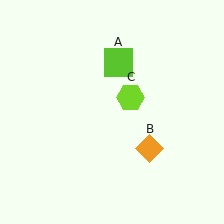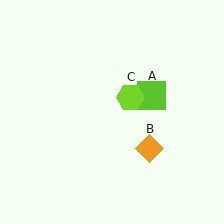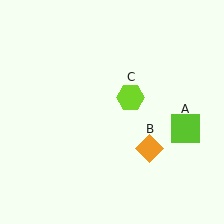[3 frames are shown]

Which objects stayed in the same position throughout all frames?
Orange diamond (object B) and lime hexagon (object C) remained stationary.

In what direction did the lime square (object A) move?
The lime square (object A) moved down and to the right.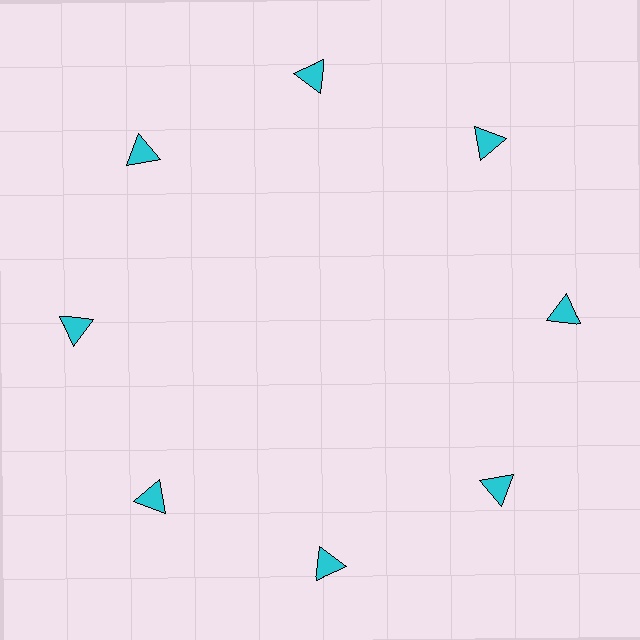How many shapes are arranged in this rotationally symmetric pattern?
There are 8 shapes, arranged in 8 groups of 1.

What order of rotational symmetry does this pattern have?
This pattern has 8-fold rotational symmetry.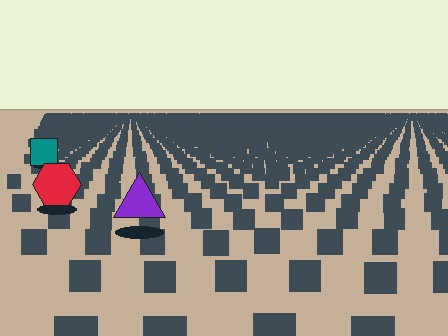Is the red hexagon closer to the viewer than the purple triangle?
No. The purple triangle is closer — you can tell from the texture gradient: the ground texture is coarser near it.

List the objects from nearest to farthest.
From nearest to farthest: the purple triangle, the red hexagon, the teal square.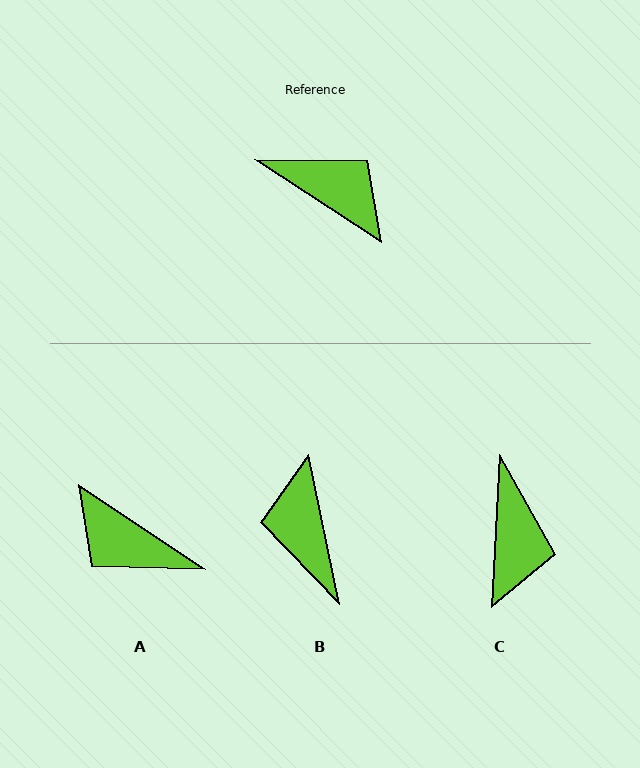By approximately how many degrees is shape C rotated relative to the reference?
Approximately 60 degrees clockwise.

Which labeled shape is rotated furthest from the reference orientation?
A, about 179 degrees away.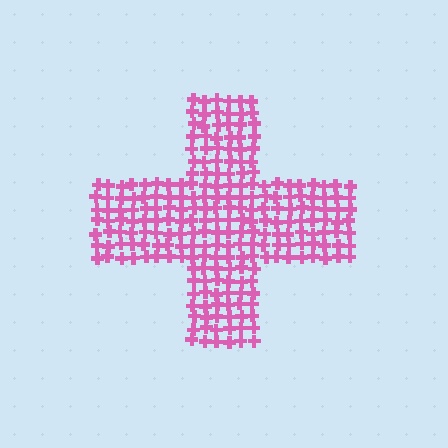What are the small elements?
The small elements are crosses.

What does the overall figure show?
The overall figure shows a cross.